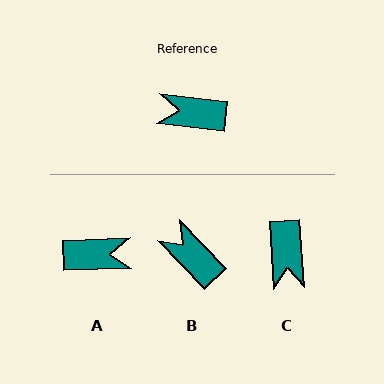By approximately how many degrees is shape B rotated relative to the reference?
Approximately 40 degrees clockwise.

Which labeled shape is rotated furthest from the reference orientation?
A, about 171 degrees away.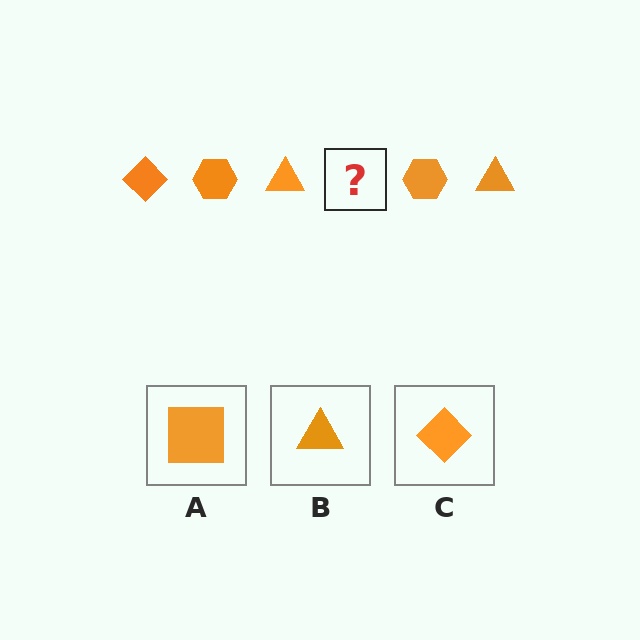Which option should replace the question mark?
Option C.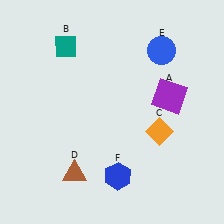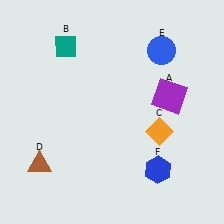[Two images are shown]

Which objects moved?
The objects that moved are: the brown triangle (D), the blue hexagon (F).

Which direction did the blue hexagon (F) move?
The blue hexagon (F) moved right.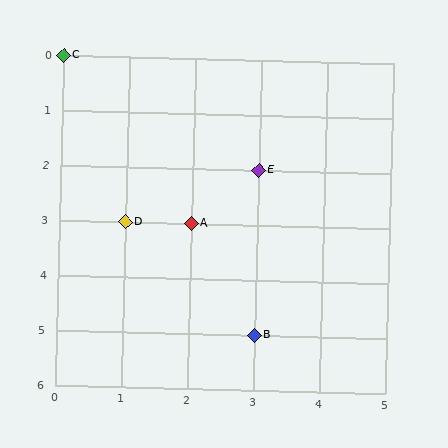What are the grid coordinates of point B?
Point B is at grid coordinates (3, 5).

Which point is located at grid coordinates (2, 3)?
Point A is at (2, 3).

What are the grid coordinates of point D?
Point D is at grid coordinates (1, 3).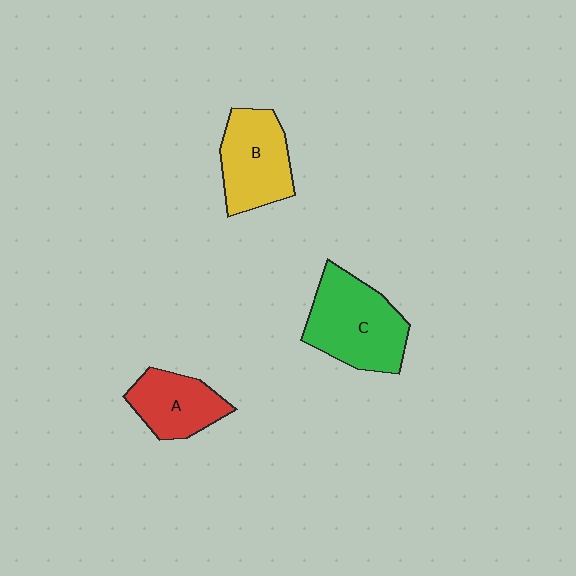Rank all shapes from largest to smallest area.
From largest to smallest: C (green), B (yellow), A (red).